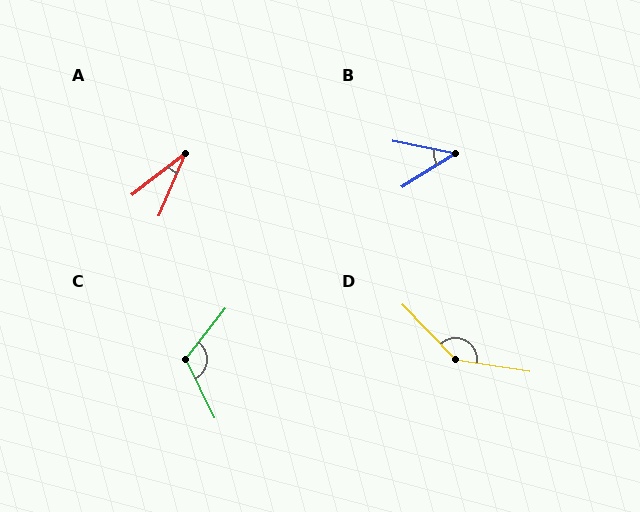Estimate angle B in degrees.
Approximately 43 degrees.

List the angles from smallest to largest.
A (29°), B (43°), C (116°), D (142°).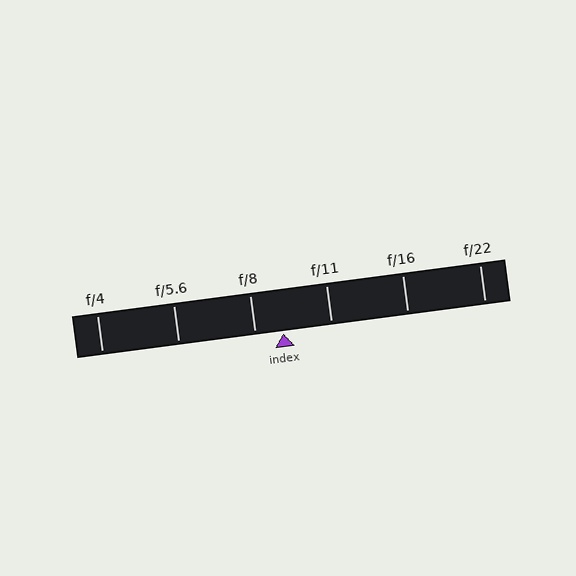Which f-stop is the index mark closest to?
The index mark is closest to f/8.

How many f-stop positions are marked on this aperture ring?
There are 6 f-stop positions marked.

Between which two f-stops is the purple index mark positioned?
The index mark is between f/8 and f/11.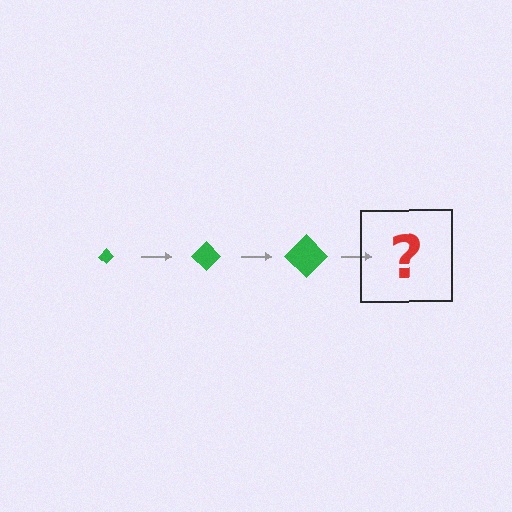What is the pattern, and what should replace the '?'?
The pattern is that the diamond gets progressively larger each step. The '?' should be a green diamond, larger than the previous one.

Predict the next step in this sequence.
The next step is a green diamond, larger than the previous one.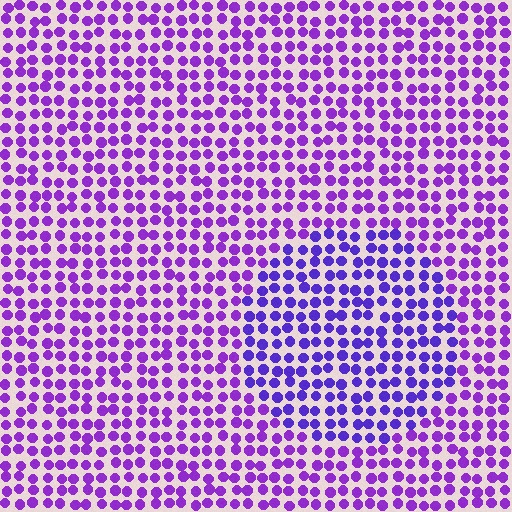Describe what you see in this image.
The image is filled with small purple elements in a uniform arrangement. A circle-shaped region is visible where the elements are tinted to a slightly different hue, forming a subtle color boundary.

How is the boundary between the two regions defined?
The boundary is defined purely by a slight shift in hue (about 23 degrees). Spacing, size, and orientation are identical on both sides.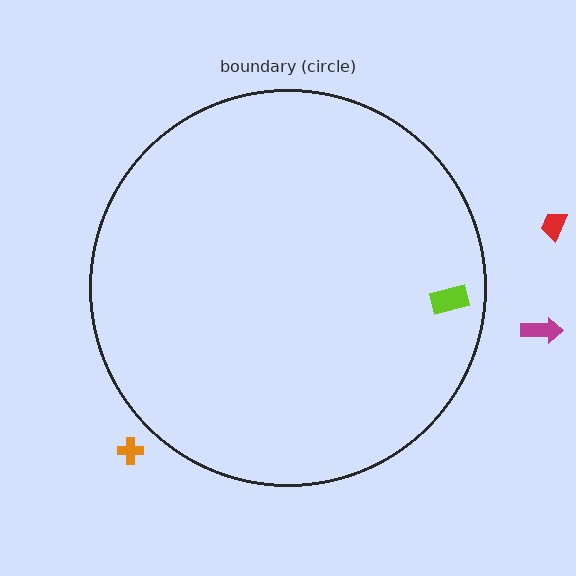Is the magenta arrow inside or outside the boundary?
Outside.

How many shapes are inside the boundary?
1 inside, 3 outside.